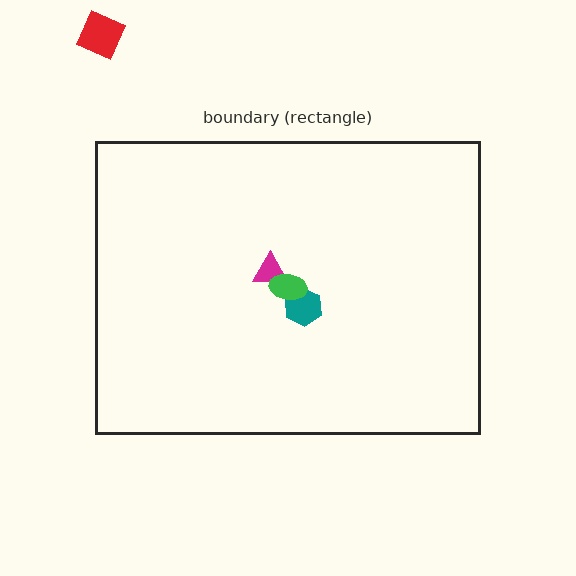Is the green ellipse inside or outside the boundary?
Inside.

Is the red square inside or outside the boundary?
Outside.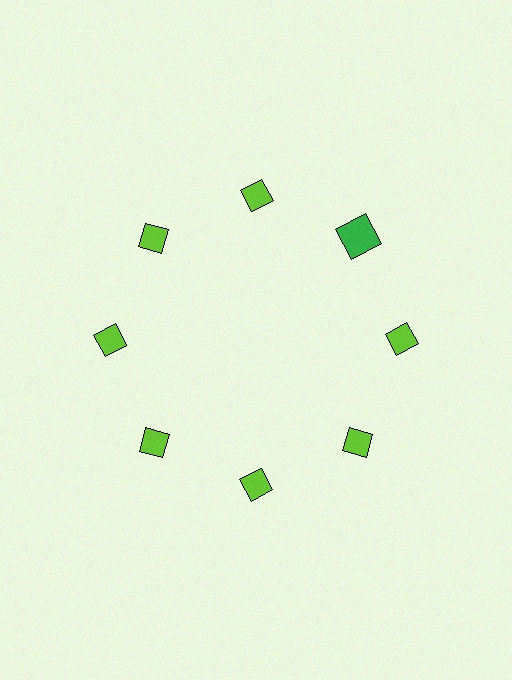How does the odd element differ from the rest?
It differs in both color (green instead of lime) and shape (square instead of diamond).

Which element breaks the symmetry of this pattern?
The green square at roughly the 2 o'clock position breaks the symmetry. All other shapes are lime diamonds.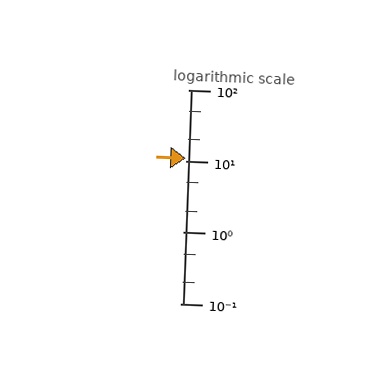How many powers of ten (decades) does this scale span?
The scale spans 3 decades, from 0.1 to 100.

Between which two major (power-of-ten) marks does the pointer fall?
The pointer is between 10 and 100.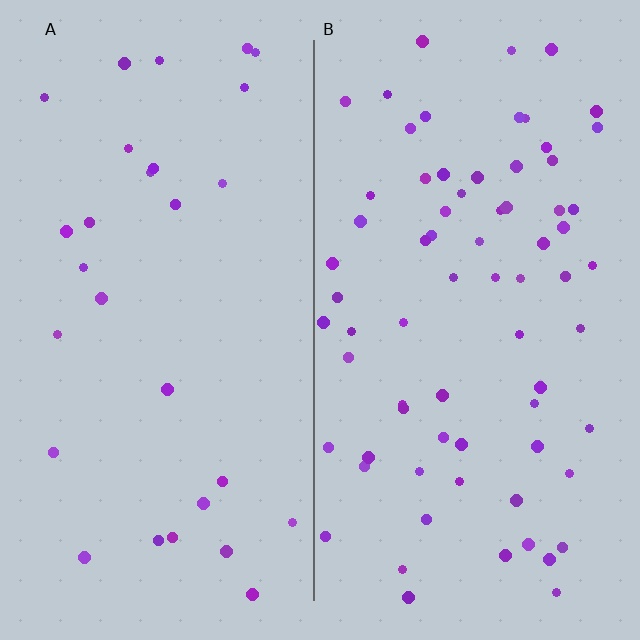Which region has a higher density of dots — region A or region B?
B (the right).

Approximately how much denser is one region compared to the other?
Approximately 2.5× — region B over region A.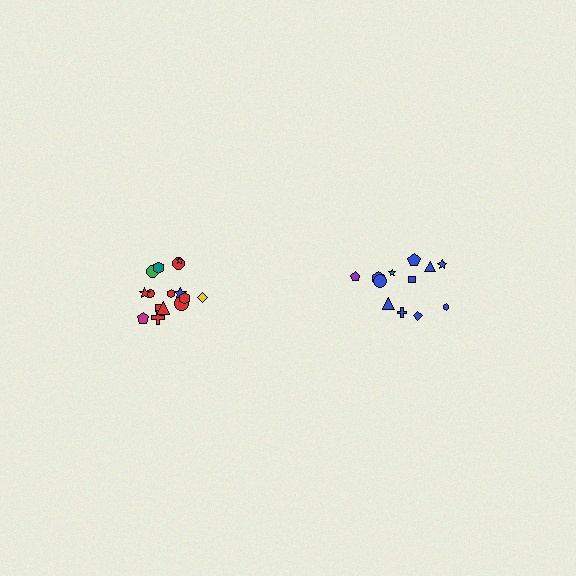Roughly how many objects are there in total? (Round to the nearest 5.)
Roughly 25 objects in total.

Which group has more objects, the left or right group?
The left group.